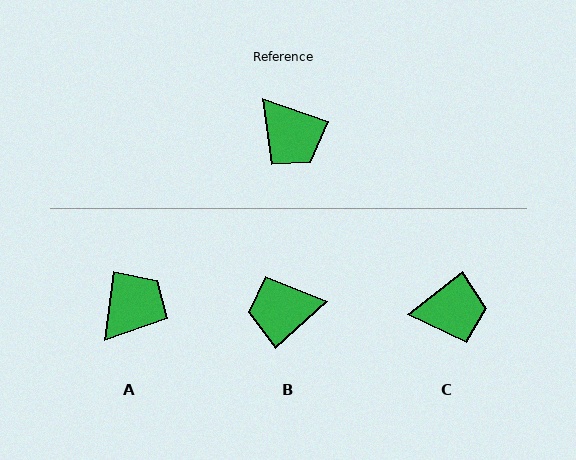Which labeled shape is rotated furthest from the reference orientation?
B, about 120 degrees away.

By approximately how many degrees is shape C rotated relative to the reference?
Approximately 57 degrees counter-clockwise.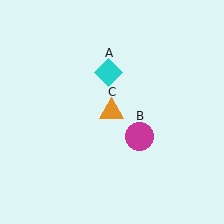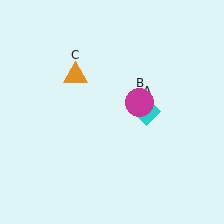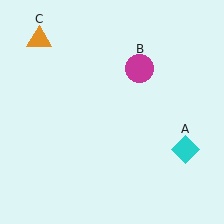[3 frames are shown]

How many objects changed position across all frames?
3 objects changed position: cyan diamond (object A), magenta circle (object B), orange triangle (object C).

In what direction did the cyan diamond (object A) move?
The cyan diamond (object A) moved down and to the right.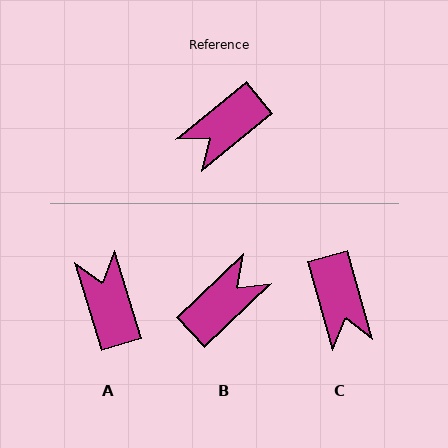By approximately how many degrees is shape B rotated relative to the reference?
Approximately 175 degrees clockwise.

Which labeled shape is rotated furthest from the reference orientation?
B, about 175 degrees away.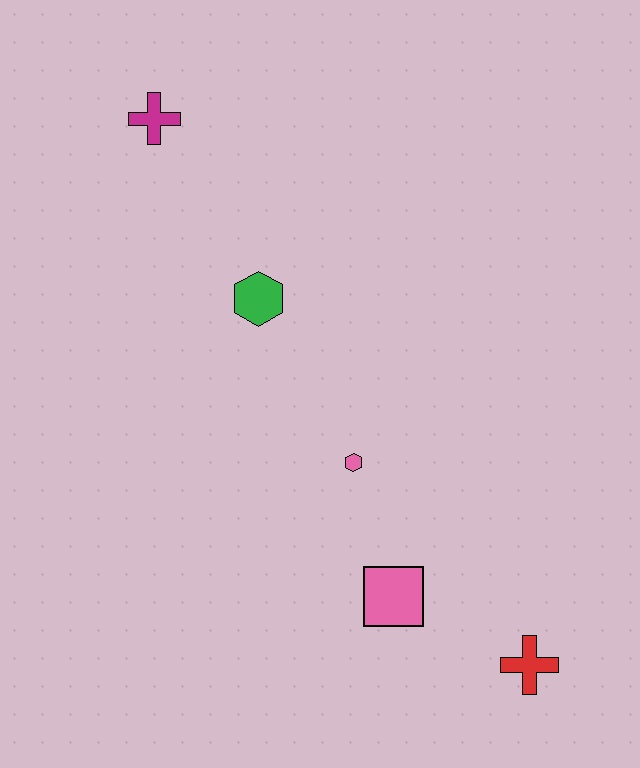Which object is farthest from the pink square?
The magenta cross is farthest from the pink square.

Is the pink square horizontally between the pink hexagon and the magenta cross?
No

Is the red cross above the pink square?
No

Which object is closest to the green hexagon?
The pink hexagon is closest to the green hexagon.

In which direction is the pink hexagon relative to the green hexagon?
The pink hexagon is below the green hexagon.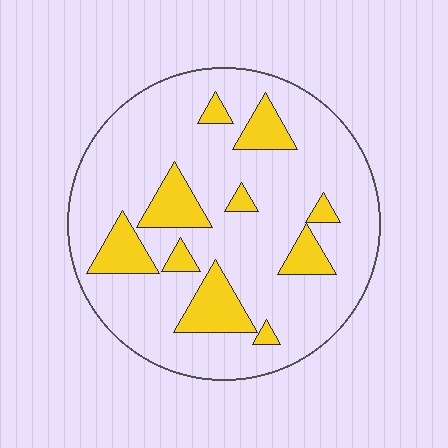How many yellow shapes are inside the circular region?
10.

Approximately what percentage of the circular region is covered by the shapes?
Approximately 20%.